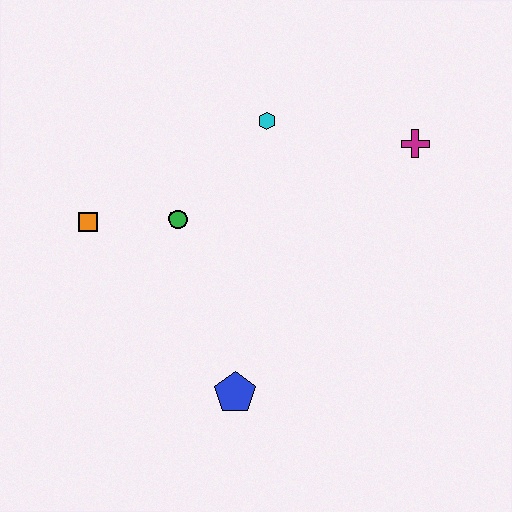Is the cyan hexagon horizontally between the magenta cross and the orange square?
Yes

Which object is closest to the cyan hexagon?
The green circle is closest to the cyan hexagon.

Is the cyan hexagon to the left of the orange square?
No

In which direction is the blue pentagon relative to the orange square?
The blue pentagon is below the orange square.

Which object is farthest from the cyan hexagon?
The blue pentagon is farthest from the cyan hexagon.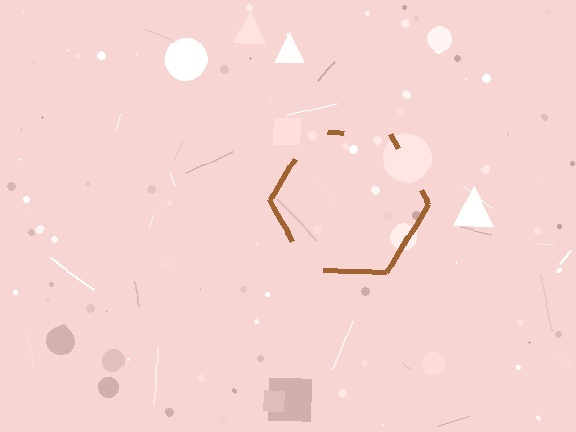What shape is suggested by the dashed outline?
The dashed outline suggests a hexagon.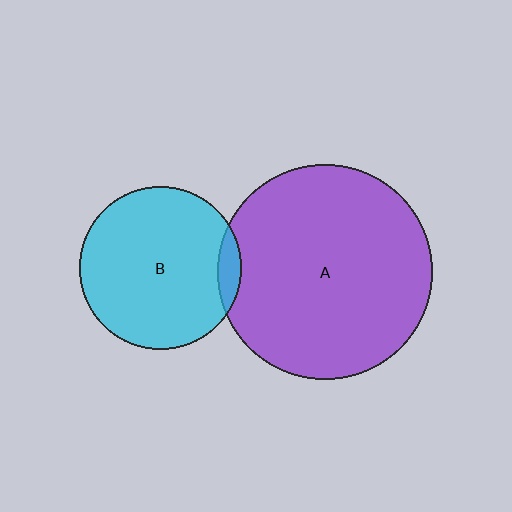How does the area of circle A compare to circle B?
Approximately 1.7 times.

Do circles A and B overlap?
Yes.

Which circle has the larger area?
Circle A (purple).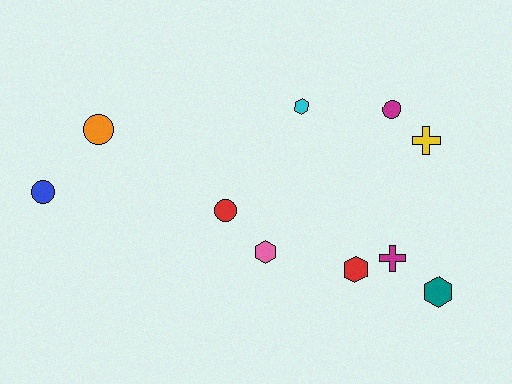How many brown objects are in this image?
There are no brown objects.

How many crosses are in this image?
There are 2 crosses.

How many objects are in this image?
There are 10 objects.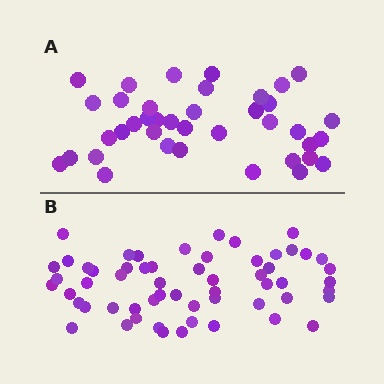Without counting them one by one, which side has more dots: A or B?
Region B (the bottom region) has more dots.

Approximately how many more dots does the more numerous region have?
Region B has approximately 20 more dots than region A.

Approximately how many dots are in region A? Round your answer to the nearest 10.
About 40 dots. (The exact count is 39, which rounds to 40.)